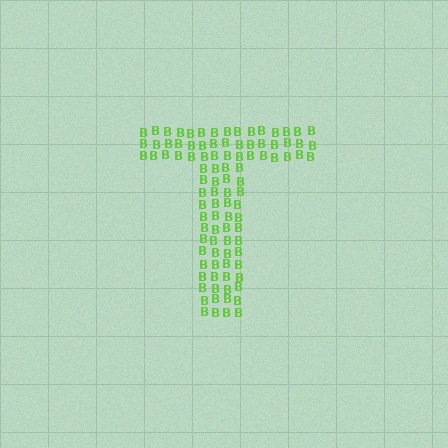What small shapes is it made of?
It is made of small letter B's.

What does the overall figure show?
The overall figure shows the letter T.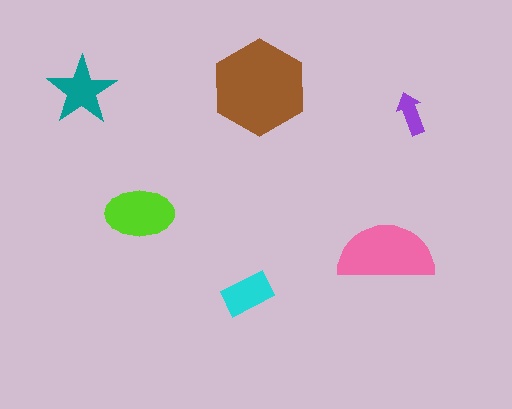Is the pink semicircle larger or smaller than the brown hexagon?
Smaller.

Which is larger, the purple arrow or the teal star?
The teal star.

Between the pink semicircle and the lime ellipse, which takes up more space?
The pink semicircle.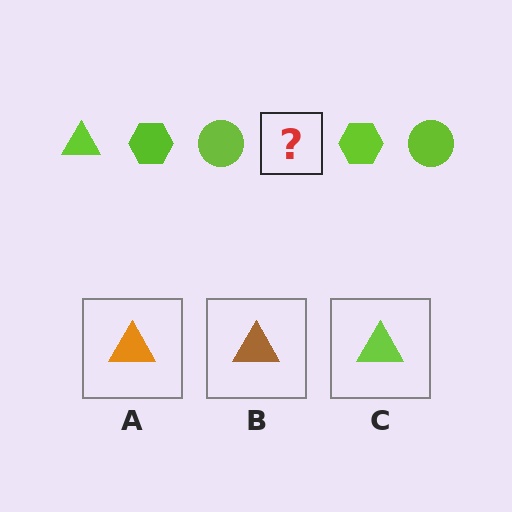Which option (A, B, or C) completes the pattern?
C.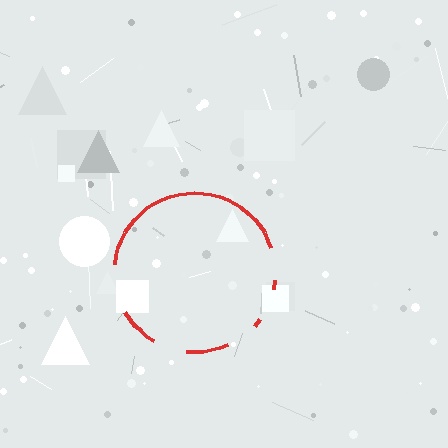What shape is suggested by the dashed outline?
The dashed outline suggests a circle.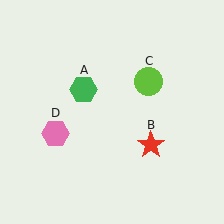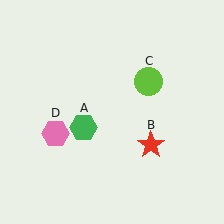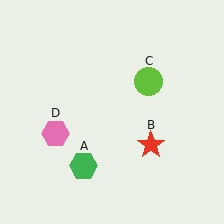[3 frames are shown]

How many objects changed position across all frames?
1 object changed position: green hexagon (object A).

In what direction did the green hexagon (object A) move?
The green hexagon (object A) moved down.